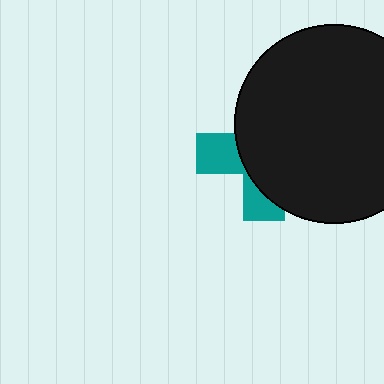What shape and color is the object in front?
The object in front is a black circle.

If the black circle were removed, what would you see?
You would see the complete teal cross.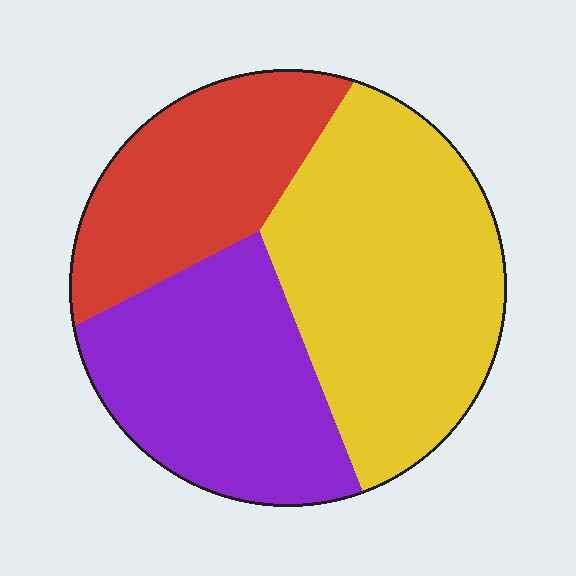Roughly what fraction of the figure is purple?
Purple covers 32% of the figure.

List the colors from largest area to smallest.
From largest to smallest: yellow, purple, red.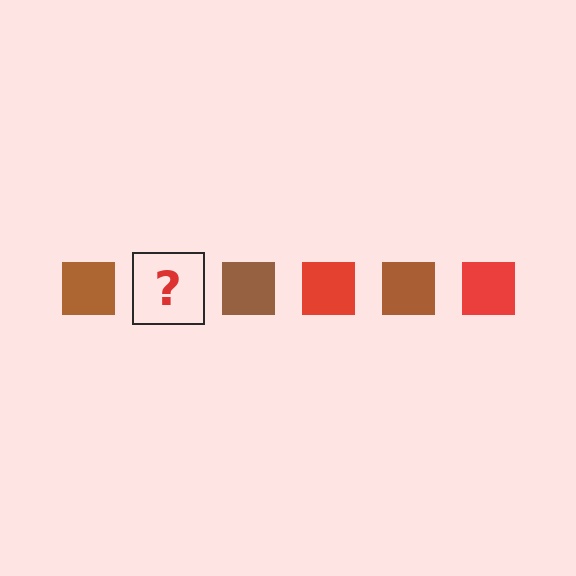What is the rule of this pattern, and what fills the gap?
The rule is that the pattern cycles through brown, red squares. The gap should be filled with a red square.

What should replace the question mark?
The question mark should be replaced with a red square.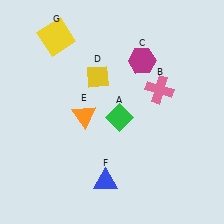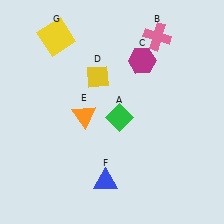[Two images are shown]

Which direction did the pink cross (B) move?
The pink cross (B) moved up.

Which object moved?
The pink cross (B) moved up.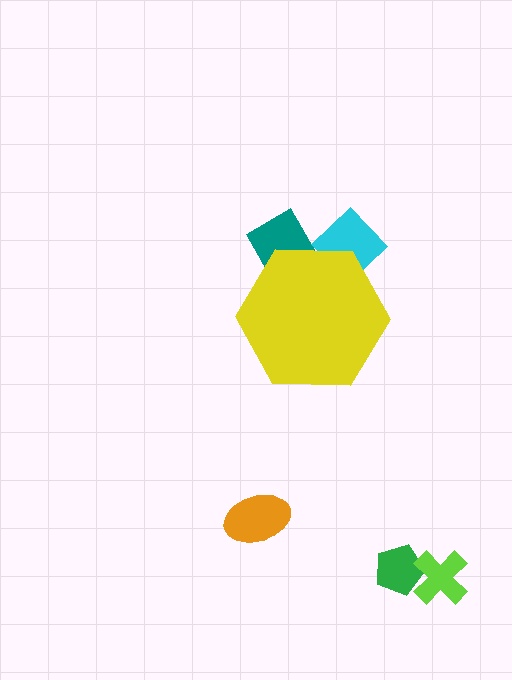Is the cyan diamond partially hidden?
Yes, the cyan diamond is partially hidden behind the yellow hexagon.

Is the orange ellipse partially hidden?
No, the orange ellipse is fully visible.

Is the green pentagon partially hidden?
No, the green pentagon is fully visible.